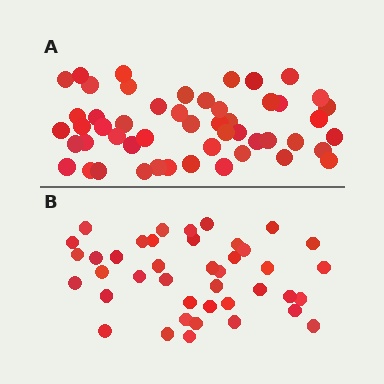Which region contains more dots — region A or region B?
Region A (the top region) has more dots.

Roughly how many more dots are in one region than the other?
Region A has roughly 10 or so more dots than region B.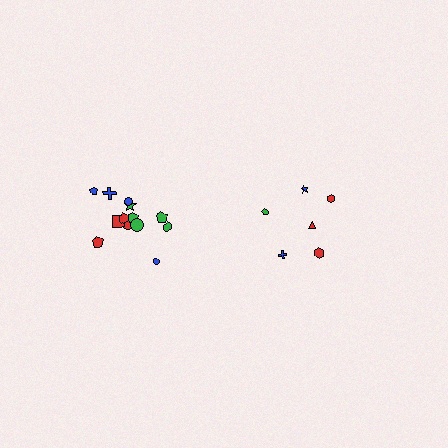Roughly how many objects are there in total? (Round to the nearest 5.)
Roughly 20 objects in total.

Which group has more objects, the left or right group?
The left group.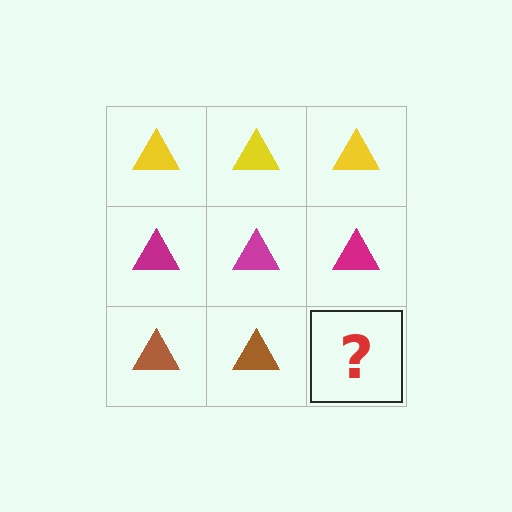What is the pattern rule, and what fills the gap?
The rule is that each row has a consistent color. The gap should be filled with a brown triangle.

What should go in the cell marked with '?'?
The missing cell should contain a brown triangle.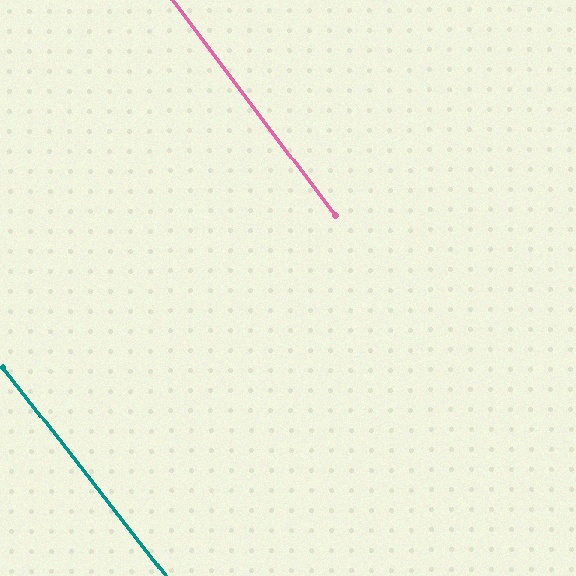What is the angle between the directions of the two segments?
Approximately 1 degree.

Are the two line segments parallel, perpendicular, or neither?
Parallel — their directions differ by only 1.0°.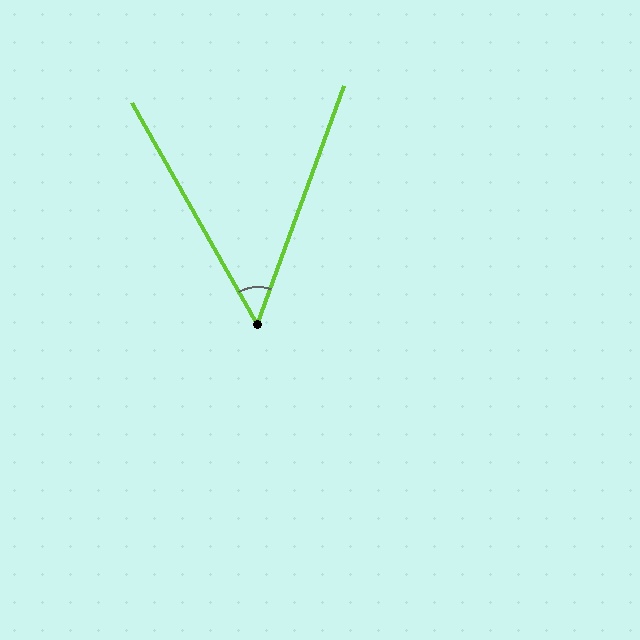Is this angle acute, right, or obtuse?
It is acute.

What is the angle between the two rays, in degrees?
Approximately 50 degrees.